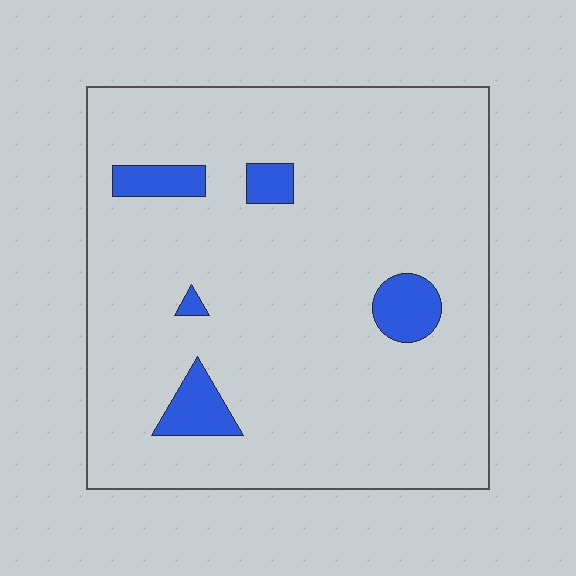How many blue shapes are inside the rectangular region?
5.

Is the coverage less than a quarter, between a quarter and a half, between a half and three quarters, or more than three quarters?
Less than a quarter.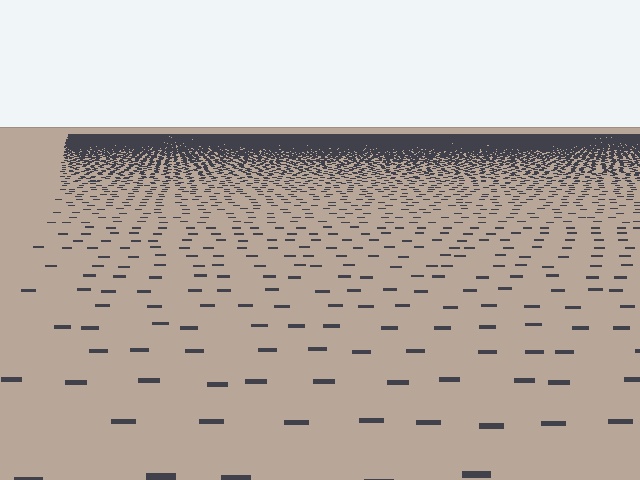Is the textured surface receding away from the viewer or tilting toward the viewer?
The surface is receding away from the viewer. Texture elements get smaller and denser toward the top.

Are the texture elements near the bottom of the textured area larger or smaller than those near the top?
Larger. Near the bottom, elements are closer to the viewer and appear at a bigger on-screen size.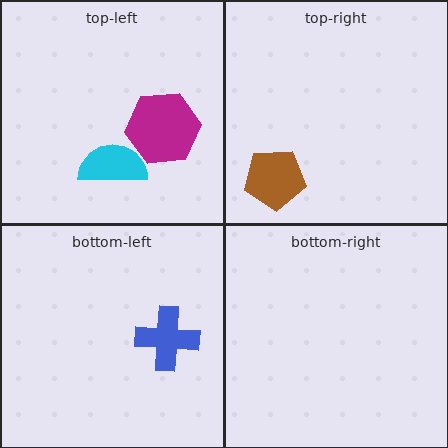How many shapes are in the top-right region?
1.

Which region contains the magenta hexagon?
The top-left region.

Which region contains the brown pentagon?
The top-right region.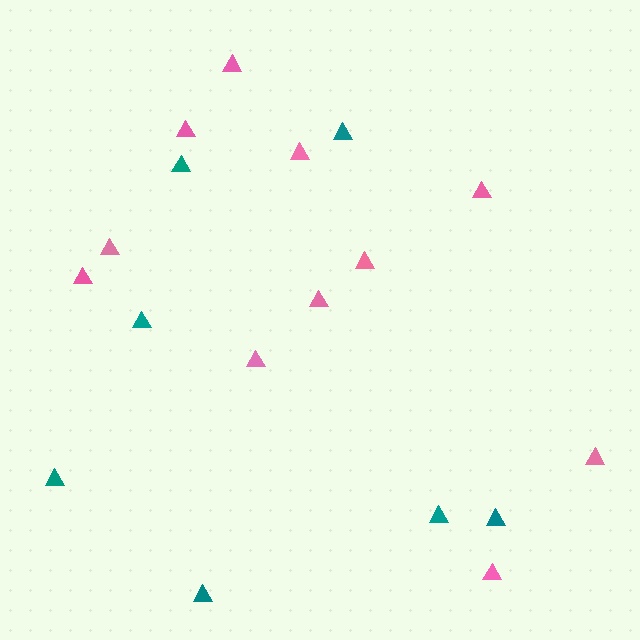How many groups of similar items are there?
There are 2 groups: one group of pink triangles (11) and one group of teal triangles (7).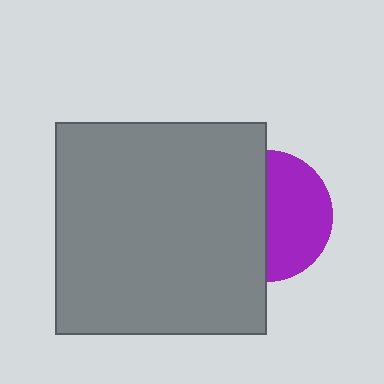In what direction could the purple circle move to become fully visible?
The purple circle could move right. That would shift it out from behind the gray square entirely.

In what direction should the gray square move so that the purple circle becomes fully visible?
The gray square should move left. That is the shortest direction to clear the overlap and leave the purple circle fully visible.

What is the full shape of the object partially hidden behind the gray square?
The partially hidden object is a purple circle.